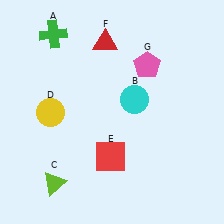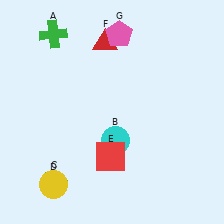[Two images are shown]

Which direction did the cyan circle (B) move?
The cyan circle (B) moved down.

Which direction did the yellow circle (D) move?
The yellow circle (D) moved down.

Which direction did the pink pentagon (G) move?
The pink pentagon (G) moved up.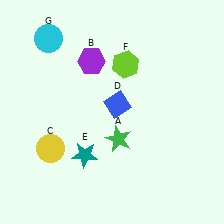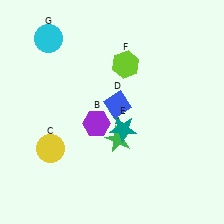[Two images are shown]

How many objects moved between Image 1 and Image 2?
2 objects moved between the two images.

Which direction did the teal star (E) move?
The teal star (E) moved right.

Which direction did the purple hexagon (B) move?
The purple hexagon (B) moved down.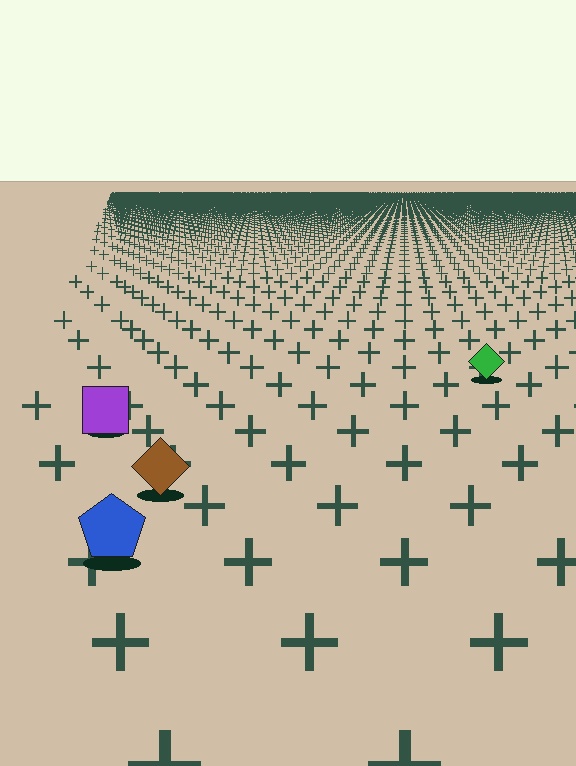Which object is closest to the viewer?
The blue pentagon is closest. The texture marks near it are larger and more spread out.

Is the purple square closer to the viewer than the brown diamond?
No. The brown diamond is closer — you can tell from the texture gradient: the ground texture is coarser near it.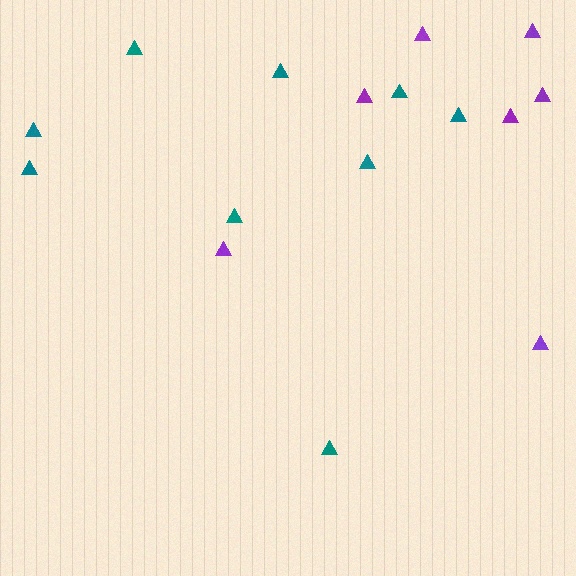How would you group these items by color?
There are 2 groups: one group of purple triangles (7) and one group of teal triangles (9).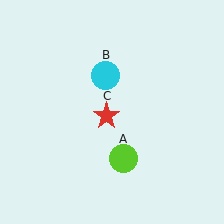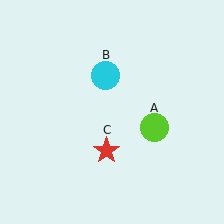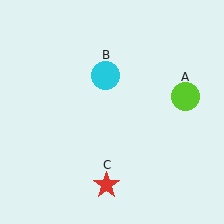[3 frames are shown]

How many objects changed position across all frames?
2 objects changed position: lime circle (object A), red star (object C).